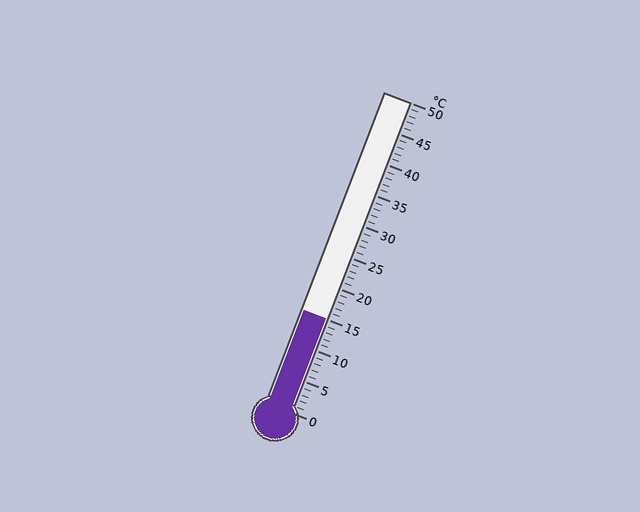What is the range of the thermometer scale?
The thermometer scale ranges from 0°C to 50°C.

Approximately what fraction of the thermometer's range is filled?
The thermometer is filled to approximately 30% of its range.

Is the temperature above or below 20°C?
The temperature is below 20°C.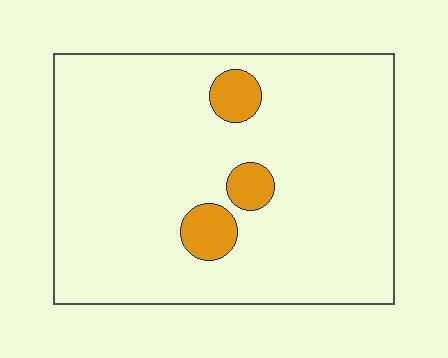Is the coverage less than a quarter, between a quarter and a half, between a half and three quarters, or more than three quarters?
Less than a quarter.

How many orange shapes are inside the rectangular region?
3.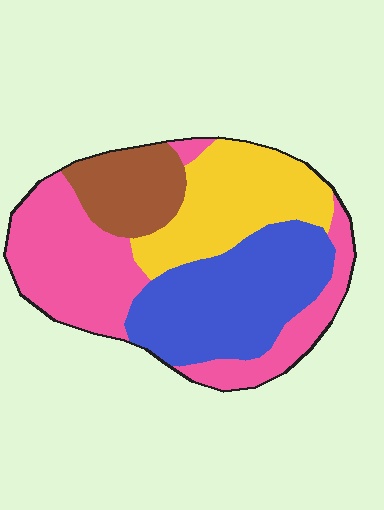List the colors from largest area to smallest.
From largest to smallest: pink, blue, yellow, brown.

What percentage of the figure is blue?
Blue covers 30% of the figure.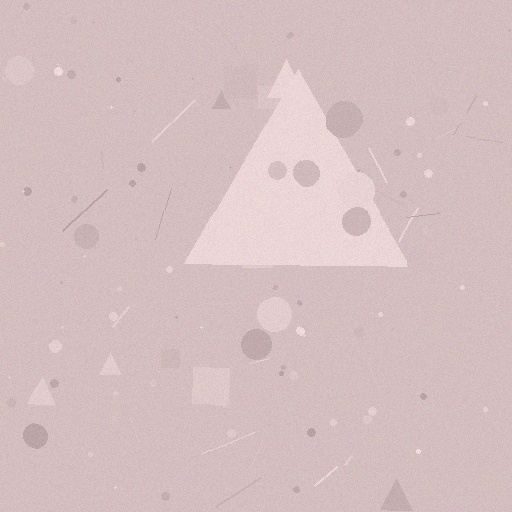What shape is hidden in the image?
A triangle is hidden in the image.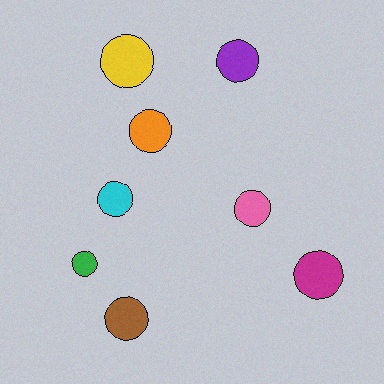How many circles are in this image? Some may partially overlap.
There are 8 circles.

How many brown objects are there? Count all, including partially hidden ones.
There is 1 brown object.